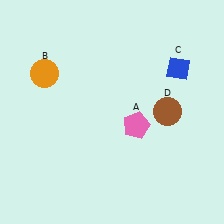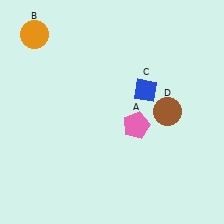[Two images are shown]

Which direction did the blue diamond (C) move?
The blue diamond (C) moved left.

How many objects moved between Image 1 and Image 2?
2 objects moved between the two images.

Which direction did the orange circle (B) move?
The orange circle (B) moved up.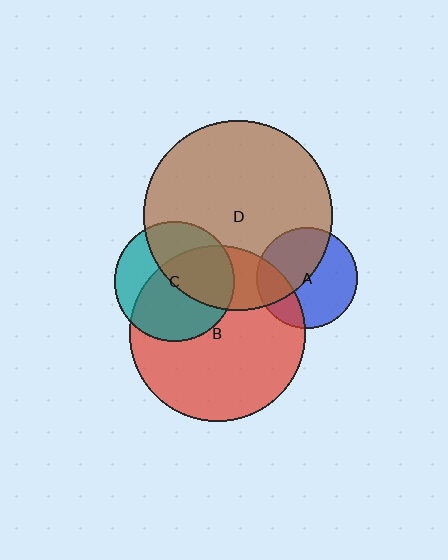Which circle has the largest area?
Circle D (brown).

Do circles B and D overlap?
Yes.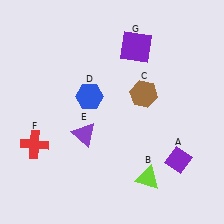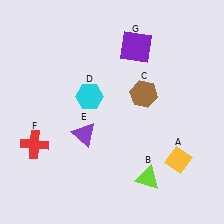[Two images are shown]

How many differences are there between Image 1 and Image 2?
There are 2 differences between the two images.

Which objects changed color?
A changed from purple to yellow. D changed from blue to cyan.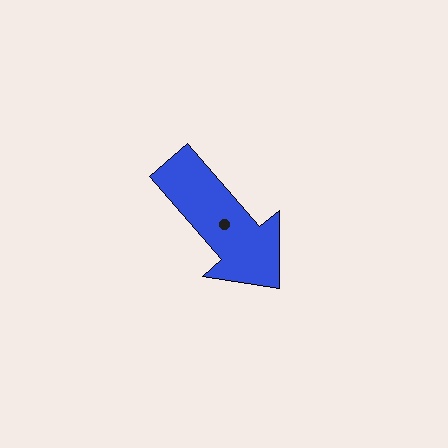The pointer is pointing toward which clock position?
Roughly 5 o'clock.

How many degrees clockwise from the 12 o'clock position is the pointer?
Approximately 139 degrees.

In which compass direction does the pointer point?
Southeast.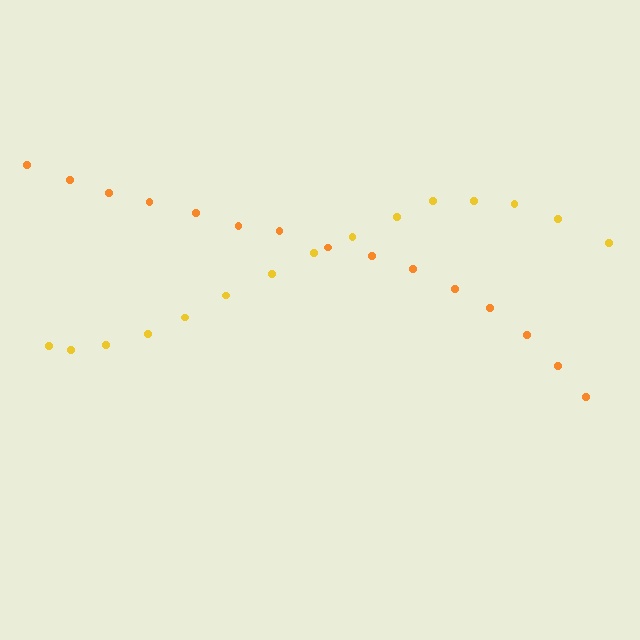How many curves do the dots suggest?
There are 2 distinct paths.